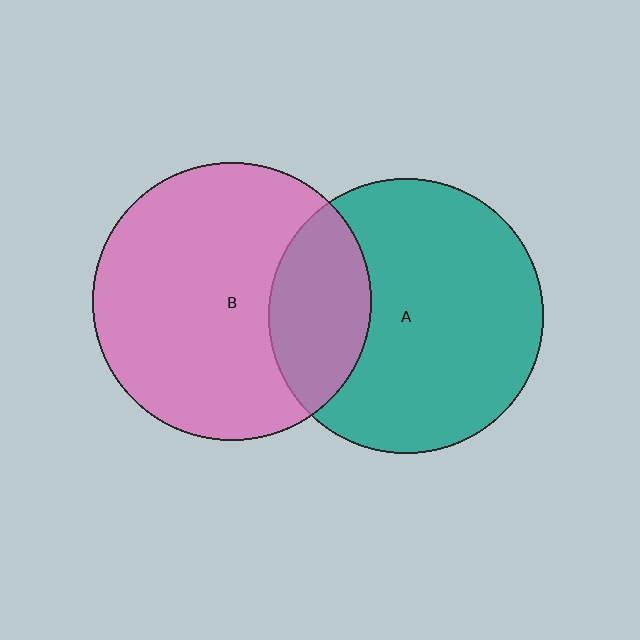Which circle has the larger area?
Circle B (pink).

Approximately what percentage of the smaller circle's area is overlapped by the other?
Approximately 25%.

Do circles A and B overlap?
Yes.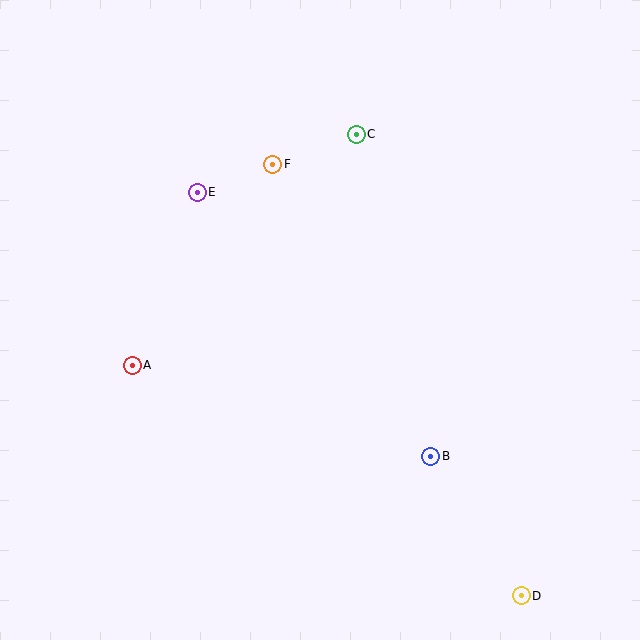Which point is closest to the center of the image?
Point F at (273, 164) is closest to the center.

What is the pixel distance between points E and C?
The distance between E and C is 169 pixels.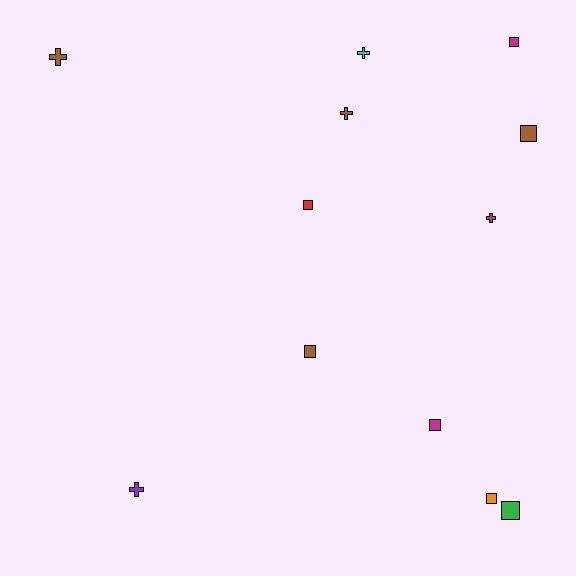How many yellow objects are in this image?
There are no yellow objects.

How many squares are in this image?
There are 7 squares.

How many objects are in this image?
There are 12 objects.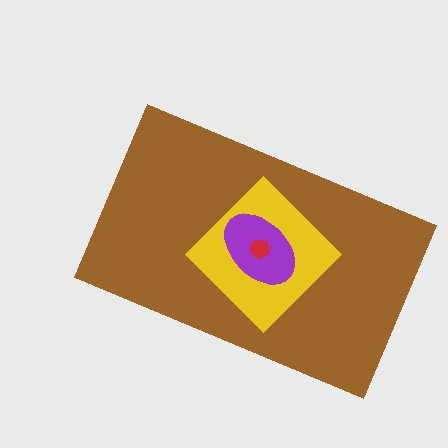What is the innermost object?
The red pentagon.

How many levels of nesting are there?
4.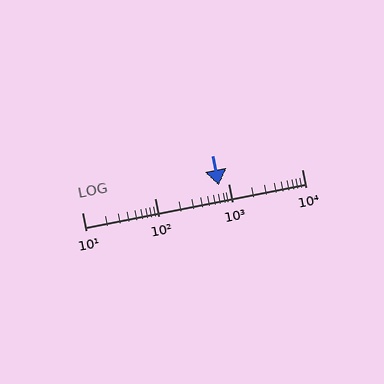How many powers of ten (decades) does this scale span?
The scale spans 3 decades, from 10 to 10000.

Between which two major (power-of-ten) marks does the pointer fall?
The pointer is between 100 and 1000.